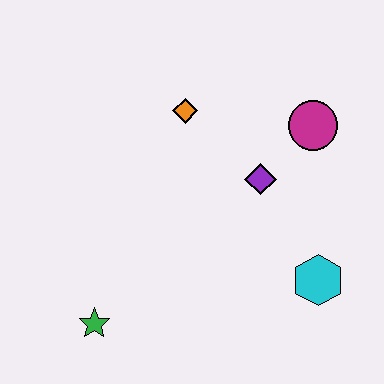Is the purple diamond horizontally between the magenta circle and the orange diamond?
Yes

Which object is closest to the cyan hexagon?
The purple diamond is closest to the cyan hexagon.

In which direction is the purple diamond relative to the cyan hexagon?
The purple diamond is above the cyan hexagon.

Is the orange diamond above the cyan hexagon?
Yes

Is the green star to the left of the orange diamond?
Yes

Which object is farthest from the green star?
The magenta circle is farthest from the green star.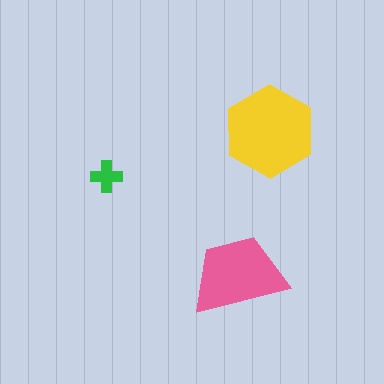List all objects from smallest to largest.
The green cross, the pink trapezoid, the yellow hexagon.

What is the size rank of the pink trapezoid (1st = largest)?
2nd.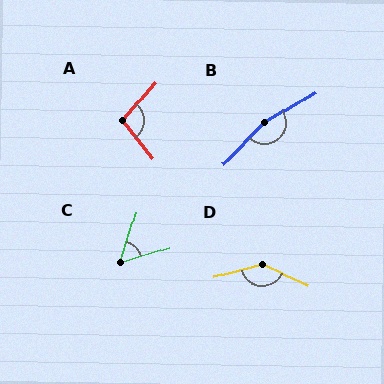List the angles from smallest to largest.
C (55°), A (101°), D (141°), B (165°).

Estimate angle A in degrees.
Approximately 101 degrees.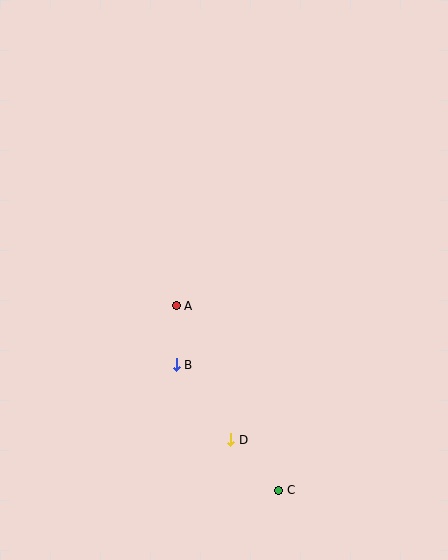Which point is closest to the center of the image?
Point A at (176, 306) is closest to the center.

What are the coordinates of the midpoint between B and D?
The midpoint between B and D is at (204, 402).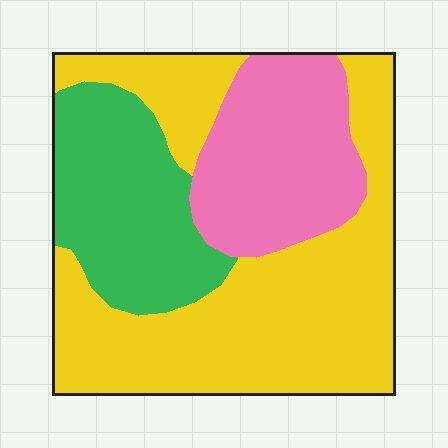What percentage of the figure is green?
Green covers around 25% of the figure.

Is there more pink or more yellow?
Yellow.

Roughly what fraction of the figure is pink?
Pink takes up about one quarter (1/4) of the figure.